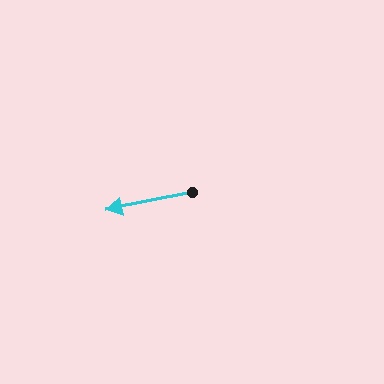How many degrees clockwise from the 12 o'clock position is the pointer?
Approximately 258 degrees.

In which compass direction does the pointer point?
West.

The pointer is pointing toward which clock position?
Roughly 9 o'clock.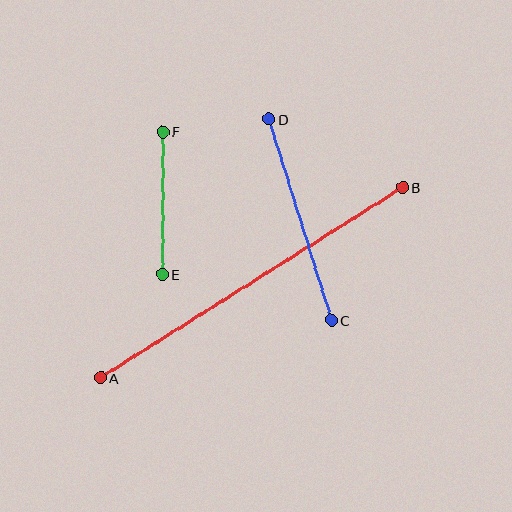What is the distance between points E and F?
The distance is approximately 142 pixels.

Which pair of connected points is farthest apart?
Points A and B are farthest apart.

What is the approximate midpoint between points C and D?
The midpoint is at approximately (300, 220) pixels.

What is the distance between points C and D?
The distance is approximately 211 pixels.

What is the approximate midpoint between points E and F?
The midpoint is at approximately (163, 203) pixels.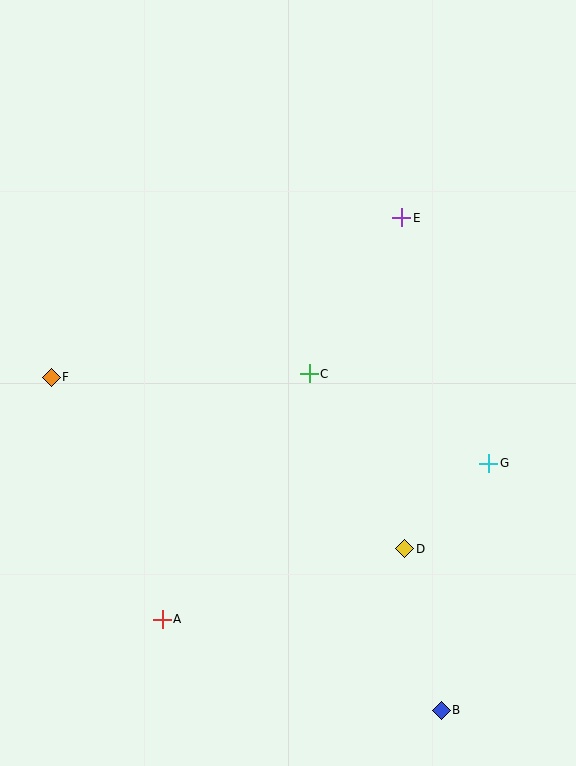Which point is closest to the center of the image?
Point C at (309, 374) is closest to the center.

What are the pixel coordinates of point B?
Point B is at (441, 710).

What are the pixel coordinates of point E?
Point E is at (402, 218).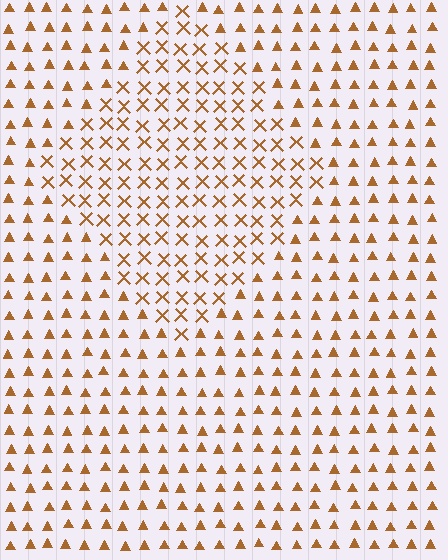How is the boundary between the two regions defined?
The boundary is defined by a change in element shape: X marks inside vs. triangles outside. All elements share the same color and spacing.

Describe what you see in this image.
The image is filled with small brown elements arranged in a uniform grid. A diamond-shaped region contains X marks, while the surrounding area contains triangles. The boundary is defined purely by the change in element shape.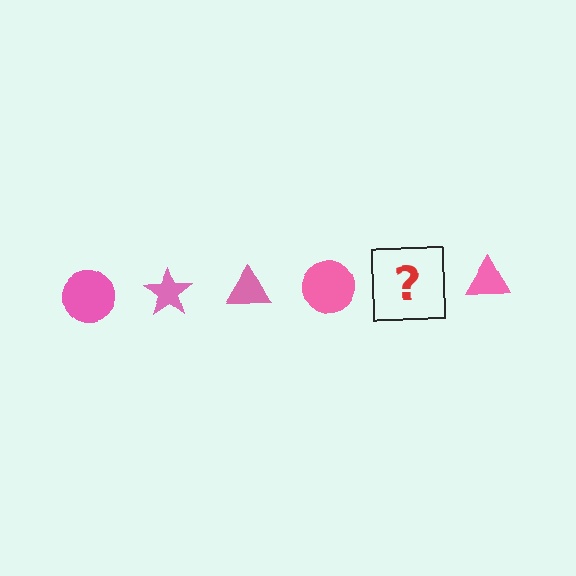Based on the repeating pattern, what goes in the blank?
The blank should be a pink star.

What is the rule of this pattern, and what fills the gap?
The rule is that the pattern cycles through circle, star, triangle shapes in pink. The gap should be filled with a pink star.